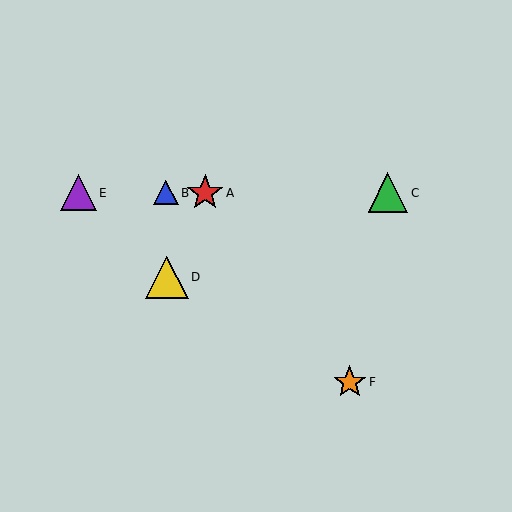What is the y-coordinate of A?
Object A is at y≈193.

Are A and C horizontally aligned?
Yes, both are at y≈193.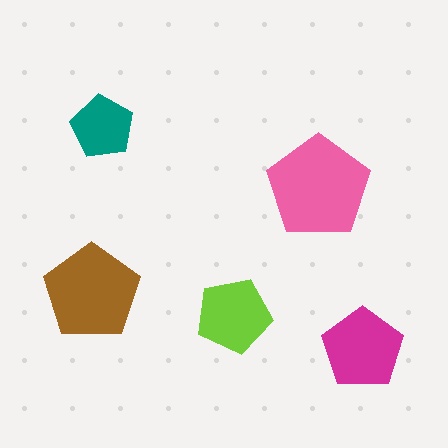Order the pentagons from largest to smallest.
the pink one, the brown one, the magenta one, the lime one, the teal one.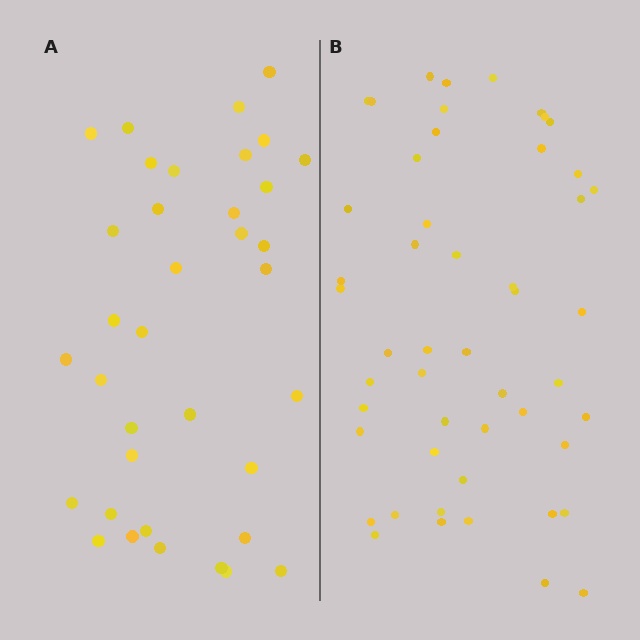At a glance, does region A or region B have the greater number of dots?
Region B (the right region) has more dots.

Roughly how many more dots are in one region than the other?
Region B has approximately 15 more dots than region A.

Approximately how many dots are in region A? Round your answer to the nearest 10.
About 40 dots. (The exact count is 36, which rounds to 40.)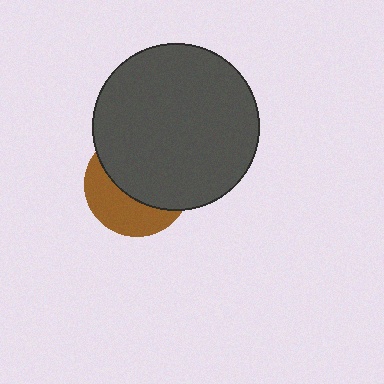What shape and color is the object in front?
The object in front is a dark gray circle.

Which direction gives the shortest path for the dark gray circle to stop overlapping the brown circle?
Moving up gives the shortest separation.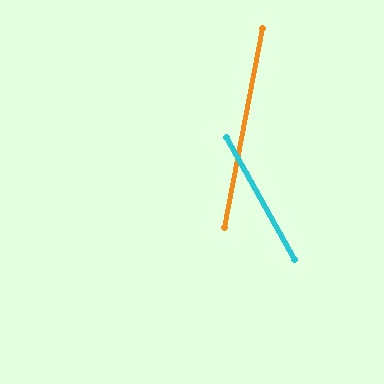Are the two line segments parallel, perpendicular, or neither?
Neither parallel nor perpendicular — they differ by about 40°.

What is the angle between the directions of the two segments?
Approximately 40 degrees.